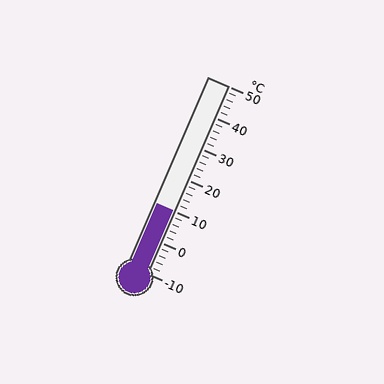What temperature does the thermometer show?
The thermometer shows approximately 10°C.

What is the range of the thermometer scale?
The thermometer scale ranges from -10°C to 50°C.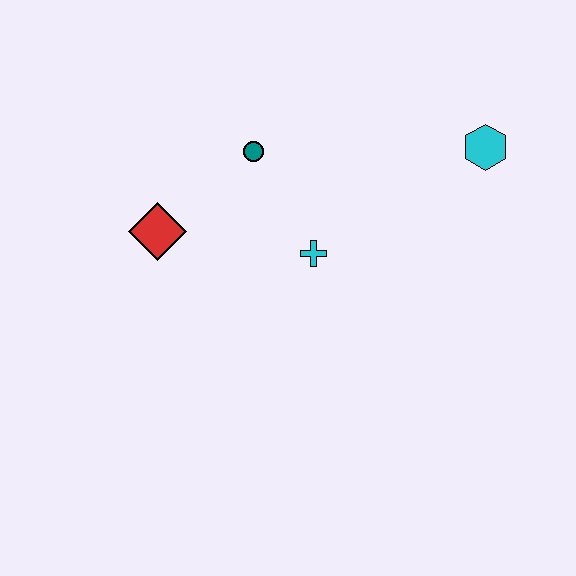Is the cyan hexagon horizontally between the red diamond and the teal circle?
No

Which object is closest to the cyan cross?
The teal circle is closest to the cyan cross.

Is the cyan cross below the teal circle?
Yes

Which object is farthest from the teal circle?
The cyan hexagon is farthest from the teal circle.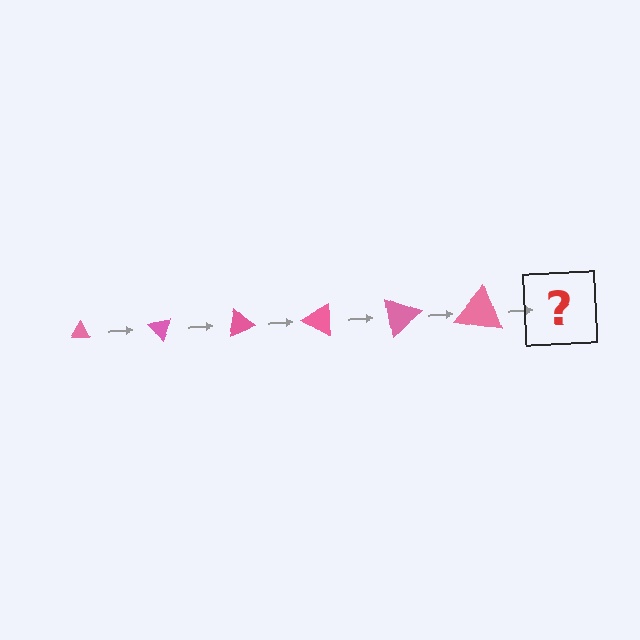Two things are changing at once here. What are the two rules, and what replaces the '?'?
The two rules are that the triangle grows larger each step and it rotates 50 degrees each step. The '?' should be a triangle, larger than the previous one and rotated 300 degrees from the start.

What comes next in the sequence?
The next element should be a triangle, larger than the previous one and rotated 300 degrees from the start.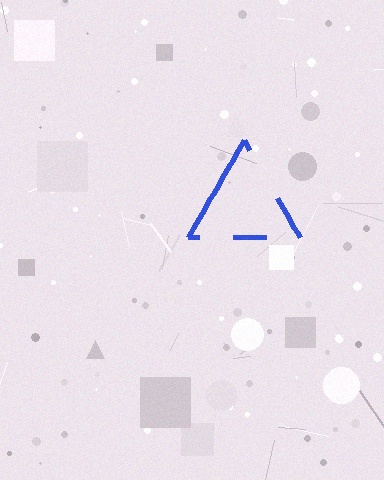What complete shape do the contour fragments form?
The contour fragments form a triangle.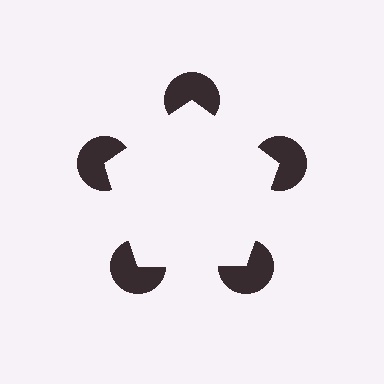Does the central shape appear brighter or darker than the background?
It typically appears slightly brighter than the background, even though no actual brightness change is drawn.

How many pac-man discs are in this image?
There are 5 — one at each vertex of the illusory pentagon.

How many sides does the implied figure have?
5 sides.